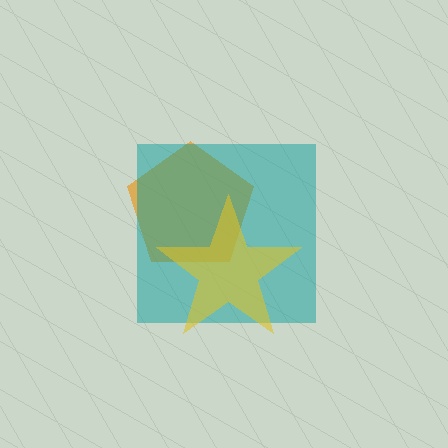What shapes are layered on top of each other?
The layered shapes are: an orange pentagon, a teal square, a yellow star.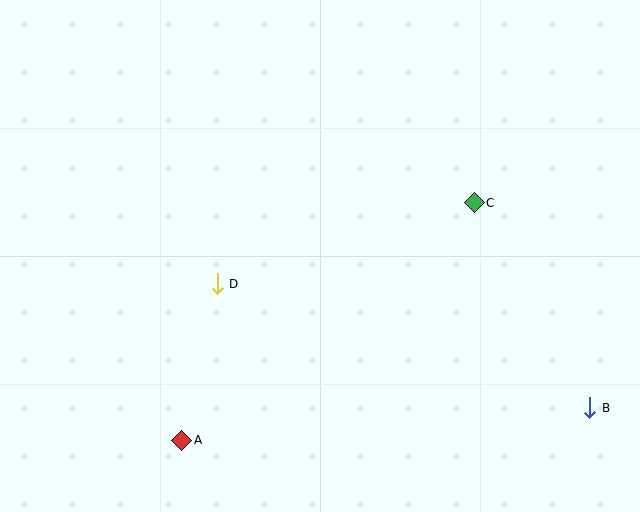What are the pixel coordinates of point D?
Point D is at (217, 284).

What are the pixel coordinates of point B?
Point B is at (590, 408).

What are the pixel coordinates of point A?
Point A is at (182, 440).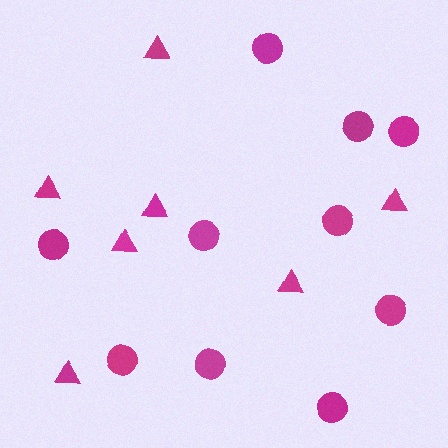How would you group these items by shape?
There are 2 groups: one group of circles (10) and one group of triangles (7).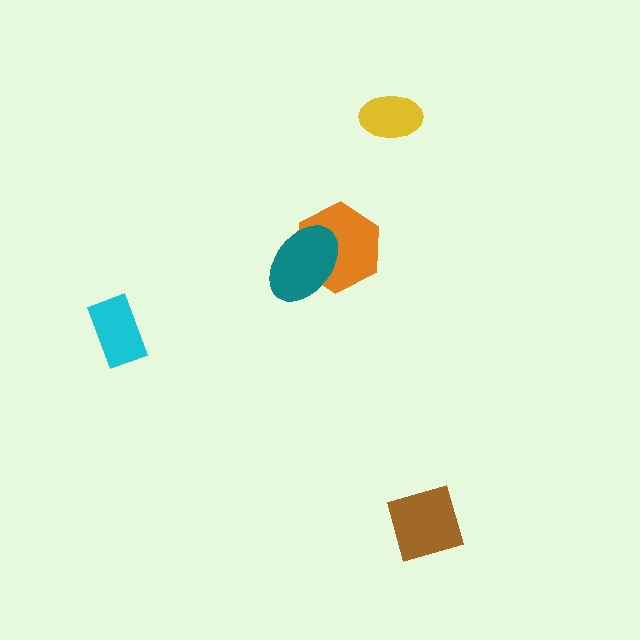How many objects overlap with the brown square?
0 objects overlap with the brown square.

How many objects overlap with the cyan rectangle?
0 objects overlap with the cyan rectangle.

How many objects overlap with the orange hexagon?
1 object overlaps with the orange hexagon.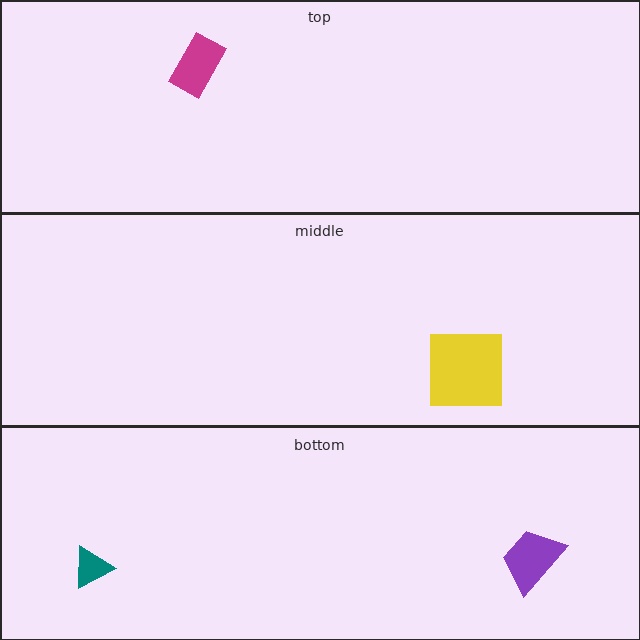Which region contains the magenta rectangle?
The top region.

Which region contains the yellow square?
The middle region.